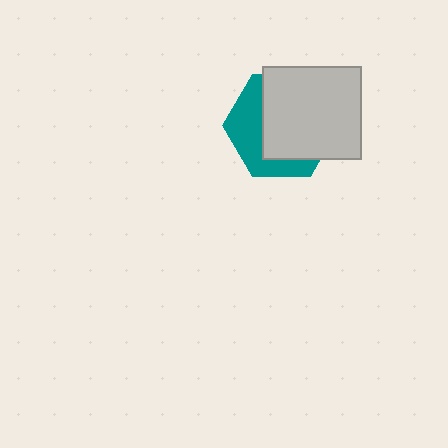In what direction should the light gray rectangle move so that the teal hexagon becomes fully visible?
The light gray rectangle should move toward the upper-right. That is the shortest direction to clear the overlap and leave the teal hexagon fully visible.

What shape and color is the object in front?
The object in front is a light gray rectangle.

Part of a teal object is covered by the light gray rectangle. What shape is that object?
It is a hexagon.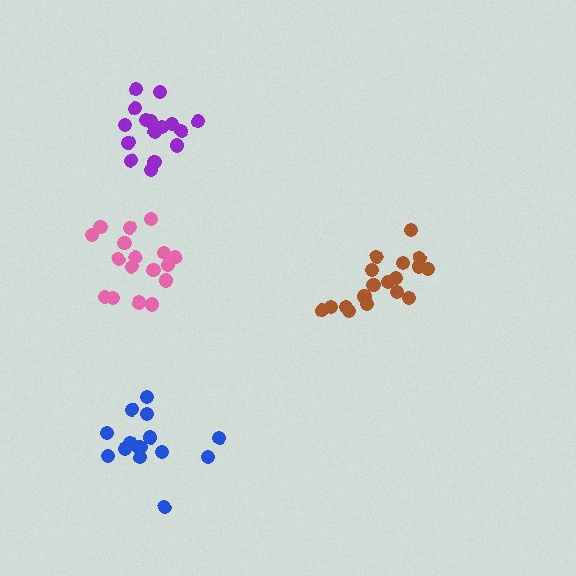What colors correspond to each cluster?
The clusters are colored: blue, brown, purple, pink.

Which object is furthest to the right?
The brown cluster is rightmost.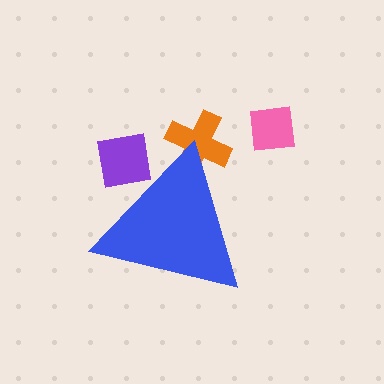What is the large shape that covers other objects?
A blue triangle.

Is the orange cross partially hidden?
Yes, the orange cross is partially hidden behind the blue triangle.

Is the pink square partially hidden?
No, the pink square is fully visible.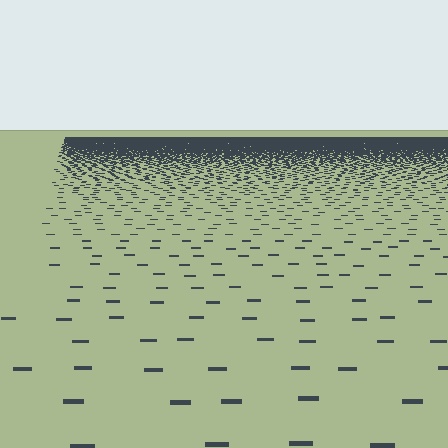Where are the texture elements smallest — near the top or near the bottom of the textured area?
Near the top.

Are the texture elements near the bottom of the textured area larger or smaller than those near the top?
Larger. Near the bottom, elements are closer to the viewer and appear at a bigger on-screen size.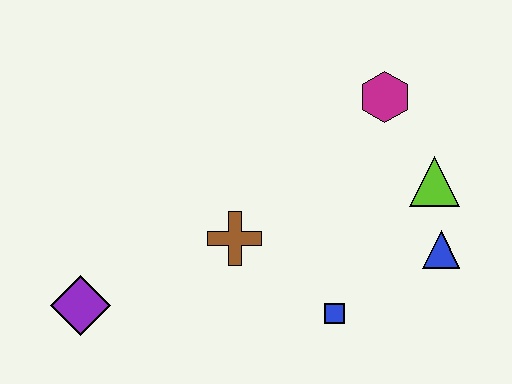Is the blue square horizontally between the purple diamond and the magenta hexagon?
Yes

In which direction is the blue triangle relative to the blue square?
The blue triangle is to the right of the blue square.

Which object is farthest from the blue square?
The purple diamond is farthest from the blue square.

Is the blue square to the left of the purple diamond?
No